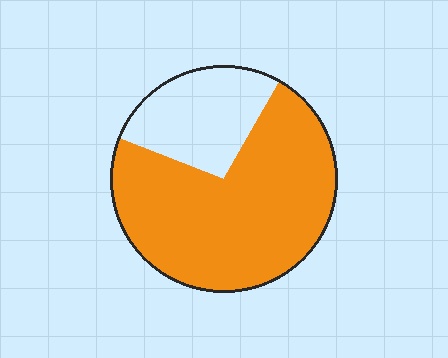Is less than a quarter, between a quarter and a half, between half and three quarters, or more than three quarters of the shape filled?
Between half and three quarters.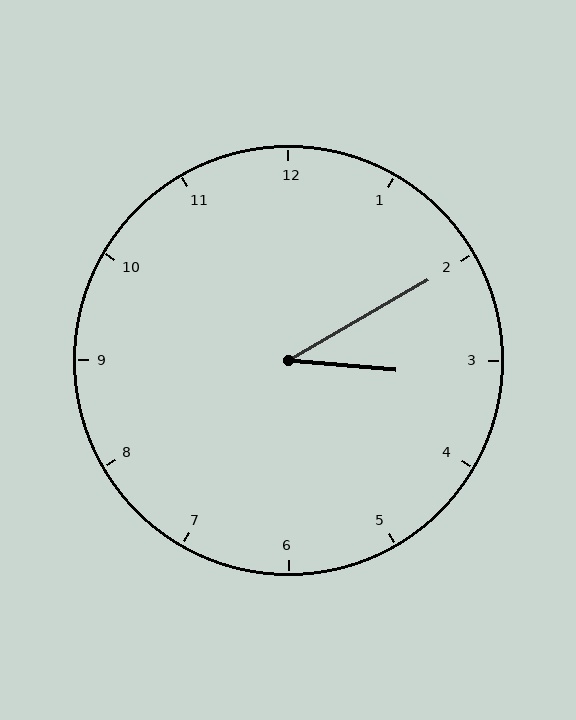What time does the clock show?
3:10.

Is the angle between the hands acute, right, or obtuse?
It is acute.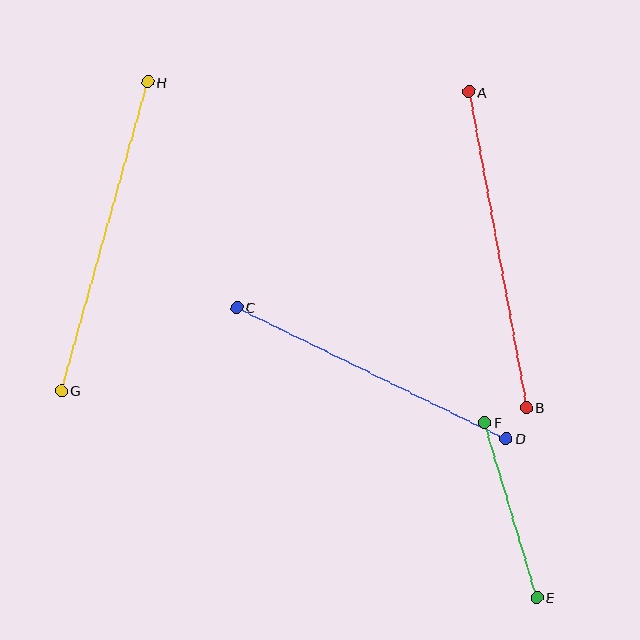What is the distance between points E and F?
The distance is approximately 182 pixels.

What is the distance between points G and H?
The distance is approximately 320 pixels.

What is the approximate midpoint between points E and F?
The midpoint is at approximately (511, 510) pixels.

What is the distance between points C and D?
The distance is approximately 300 pixels.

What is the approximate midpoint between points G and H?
The midpoint is at approximately (105, 236) pixels.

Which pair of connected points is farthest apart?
Points A and B are farthest apart.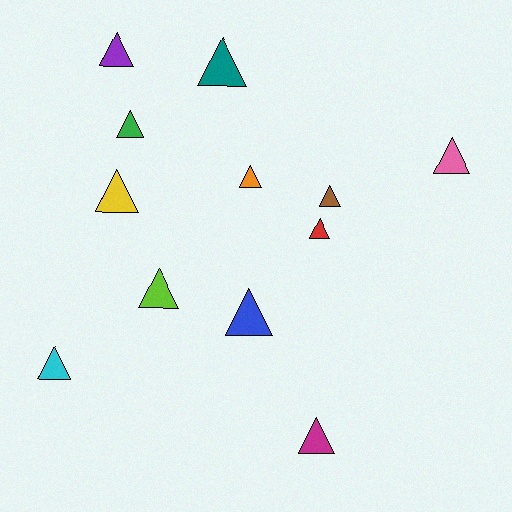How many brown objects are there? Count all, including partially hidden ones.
There is 1 brown object.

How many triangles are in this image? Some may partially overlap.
There are 12 triangles.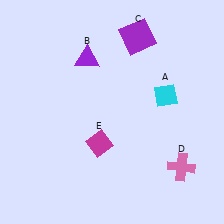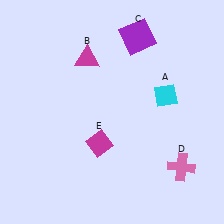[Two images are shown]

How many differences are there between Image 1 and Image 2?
There is 1 difference between the two images.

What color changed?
The triangle (B) changed from purple in Image 1 to magenta in Image 2.